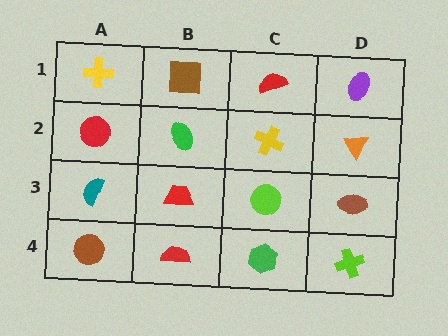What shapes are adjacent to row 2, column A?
A yellow cross (row 1, column A), a teal semicircle (row 3, column A), a green ellipse (row 2, column B).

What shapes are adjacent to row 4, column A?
A teal semicircle (row 3, column A), a red semicircle (row 4, column B).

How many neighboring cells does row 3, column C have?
4.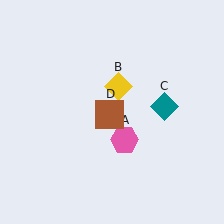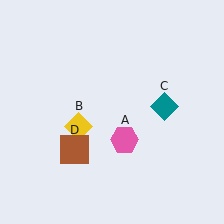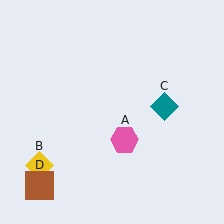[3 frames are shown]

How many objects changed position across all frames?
2 objects changed position: yellow diamond (object B), brown square (object D).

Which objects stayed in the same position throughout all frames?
Pink hexagon (object A) and teal diamond (object C) remained stationary.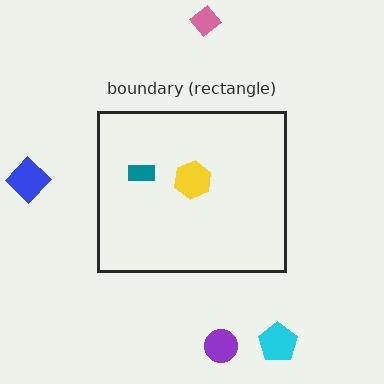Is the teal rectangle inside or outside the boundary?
Inside.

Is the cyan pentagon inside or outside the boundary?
Outside.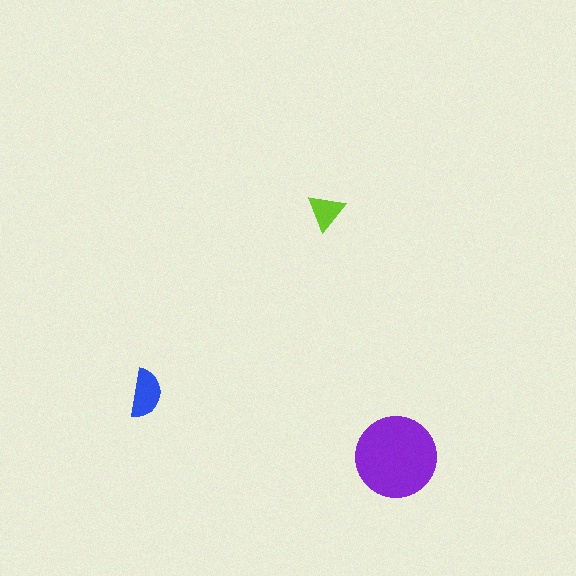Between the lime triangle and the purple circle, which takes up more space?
The purple circle.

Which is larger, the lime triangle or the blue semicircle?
The blue semicircle.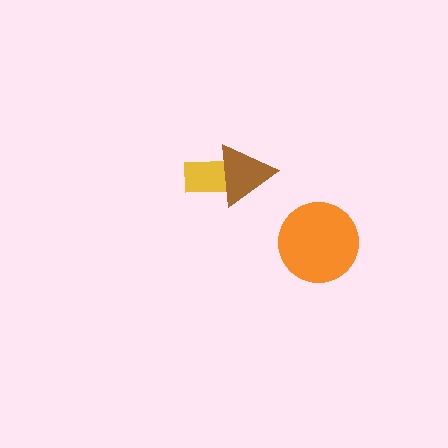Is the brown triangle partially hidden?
No, no other shape covers it.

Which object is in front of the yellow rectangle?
The brown triangle is in front of the yellow rectangle.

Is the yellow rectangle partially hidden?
Yes, it is partially covered by another shape.